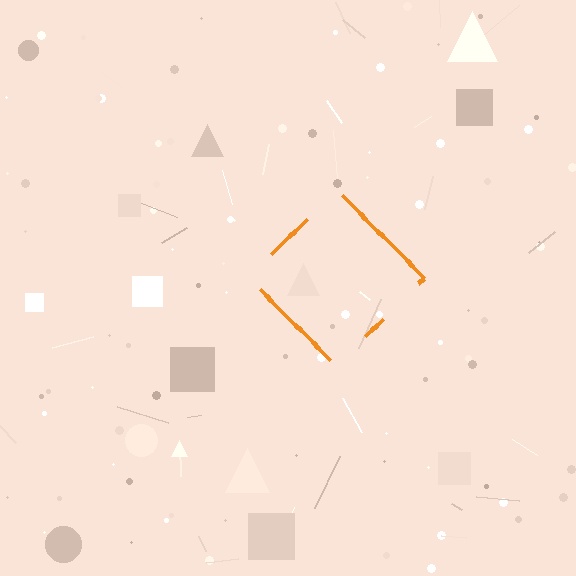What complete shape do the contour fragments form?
The contour fragments form a diamond.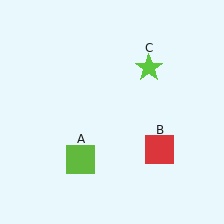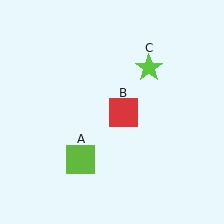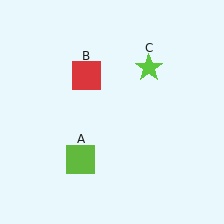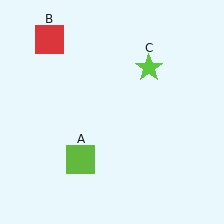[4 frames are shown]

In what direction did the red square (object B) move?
The red square (object B) moved up and to the left.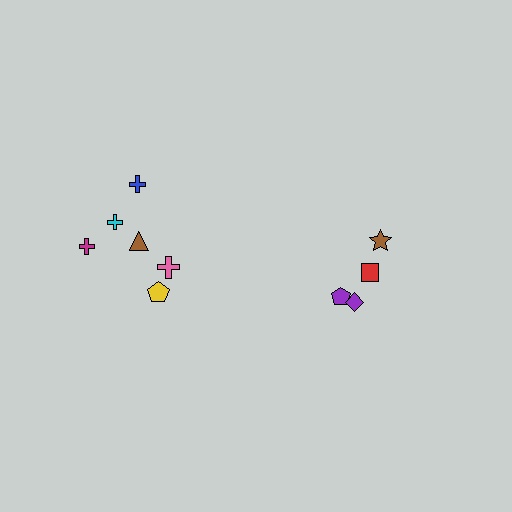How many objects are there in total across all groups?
There are 10 objects.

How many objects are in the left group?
There are 6 objects.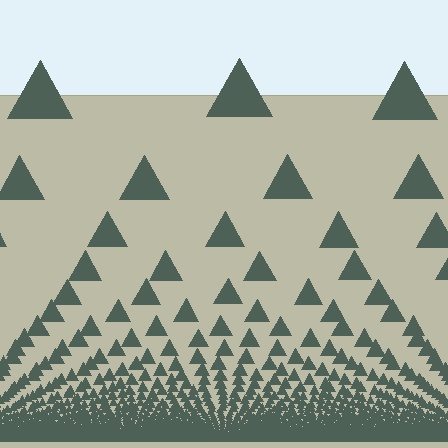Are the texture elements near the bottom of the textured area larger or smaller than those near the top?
Smaller. The gradient is inverted — elements near the bottom are smaller and denser.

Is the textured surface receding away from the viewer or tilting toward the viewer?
The surface appears to tilt toward the viewer. Texture elements get larger and sparser toward the top.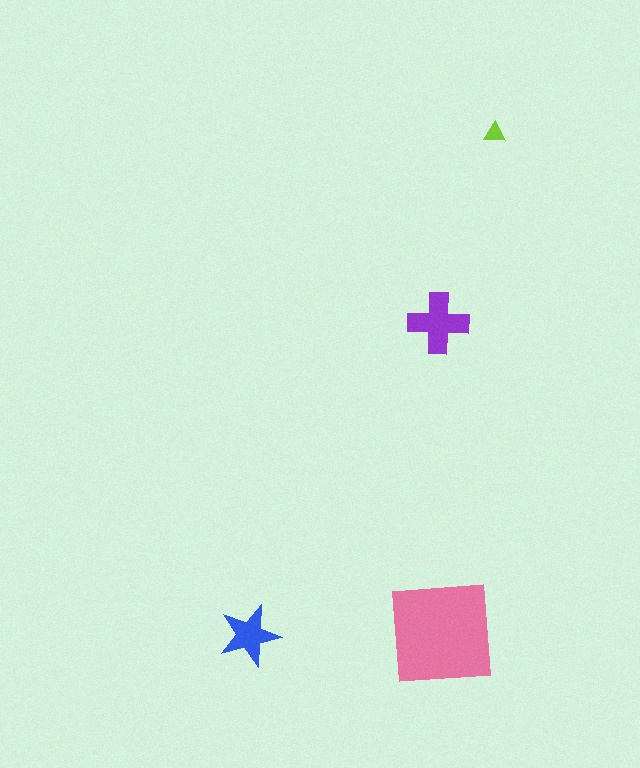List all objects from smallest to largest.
The lime triangle, the blue star, the purple cross, the pink square.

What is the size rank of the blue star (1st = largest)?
3rd.